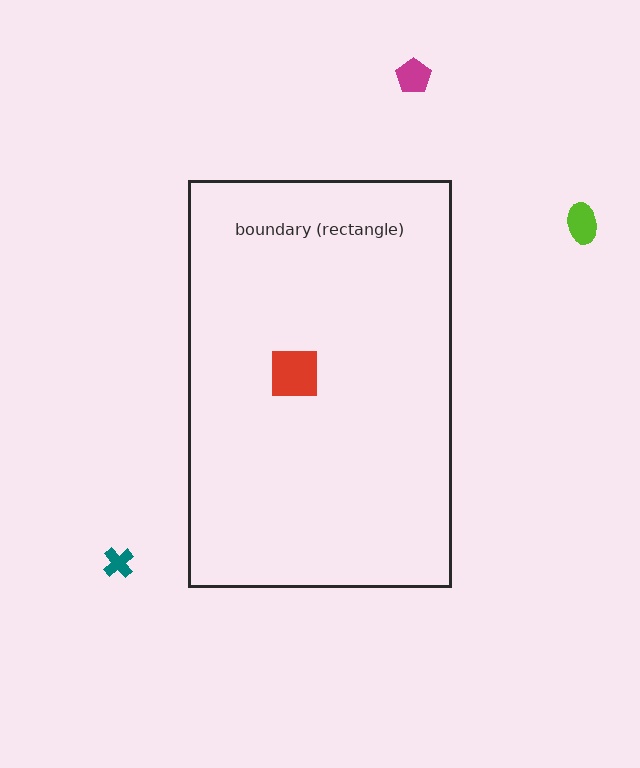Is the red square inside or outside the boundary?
Inside.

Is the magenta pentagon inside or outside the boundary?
Outside.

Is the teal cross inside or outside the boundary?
Outside.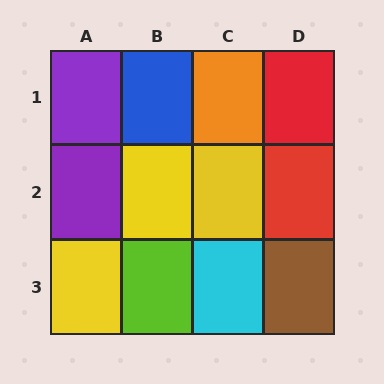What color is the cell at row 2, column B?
Yellow.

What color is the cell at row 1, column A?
Purple.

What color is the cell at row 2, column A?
Purple.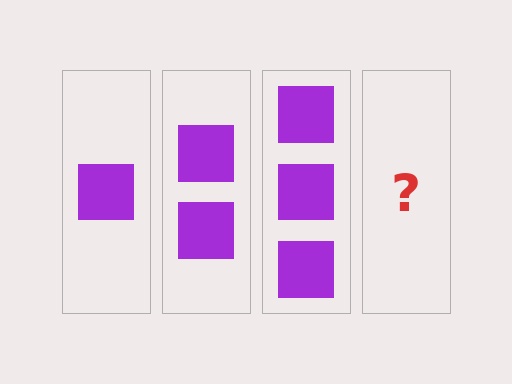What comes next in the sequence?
The next element should be 4 squares.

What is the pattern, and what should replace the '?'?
The pattern is that each step adds one more square. The '?' should be 4 squares.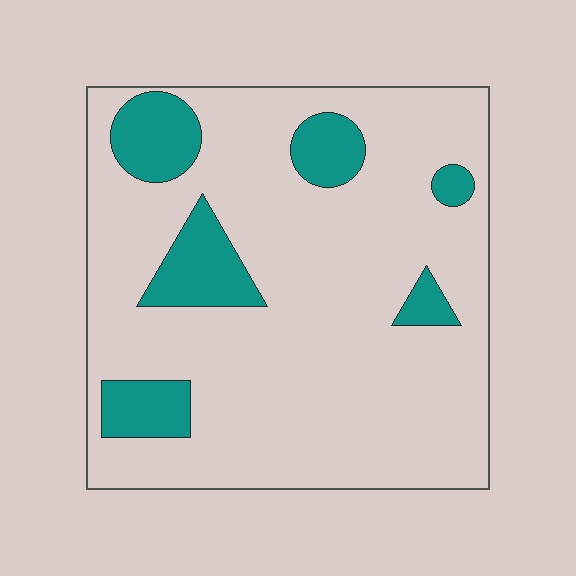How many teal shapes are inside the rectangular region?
6.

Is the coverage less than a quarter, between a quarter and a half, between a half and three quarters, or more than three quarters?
Less than a quarter.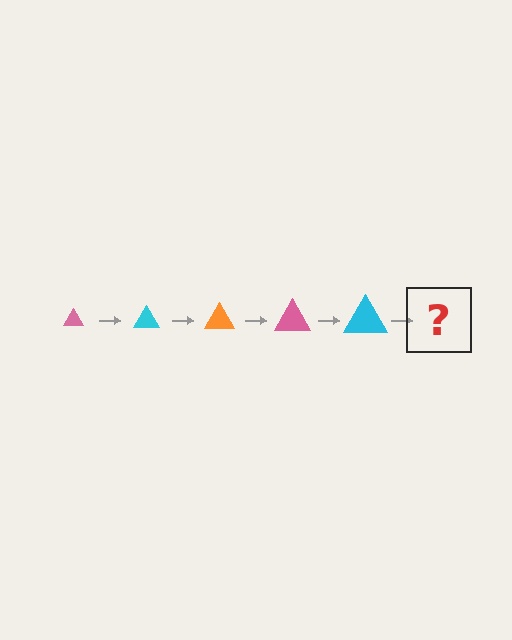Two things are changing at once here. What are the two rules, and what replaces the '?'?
The two rules are that the triangle grows larger each step and the color cycles through pink, cyan, and orange. The '?' should be an orange triangle, larger than the previous one.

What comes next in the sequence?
The next element should be an orange triangle, larger than the previous one.